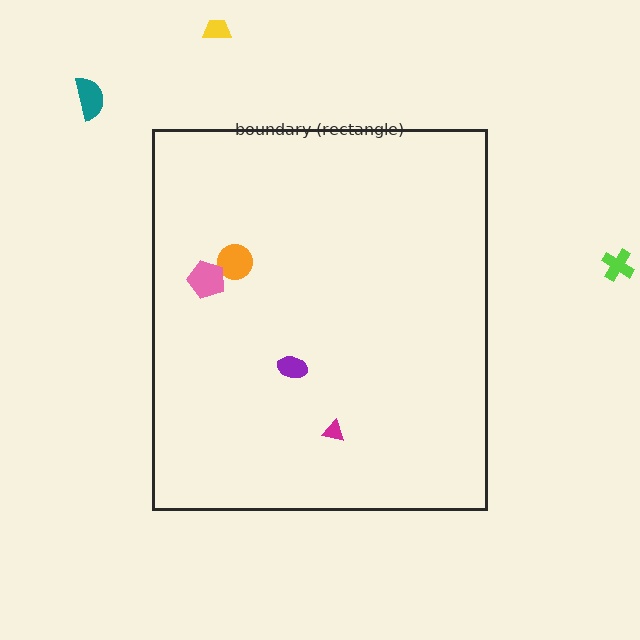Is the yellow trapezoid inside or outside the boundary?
Outside.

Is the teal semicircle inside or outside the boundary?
Outside.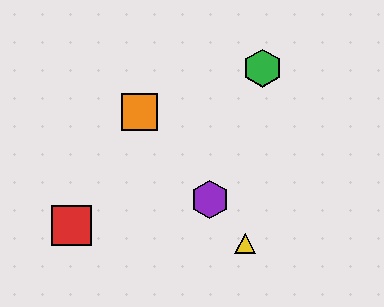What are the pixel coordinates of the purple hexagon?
The purple hexagon is at (210, 200).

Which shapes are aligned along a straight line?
The blue square, the yellow triangle, the purple hexagon, the orange square are aligned along a straight line.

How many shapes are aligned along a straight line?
4 shapes (the blue square, the yellow triangle, the purple hexagon, the orange square) are aligned along a straight line.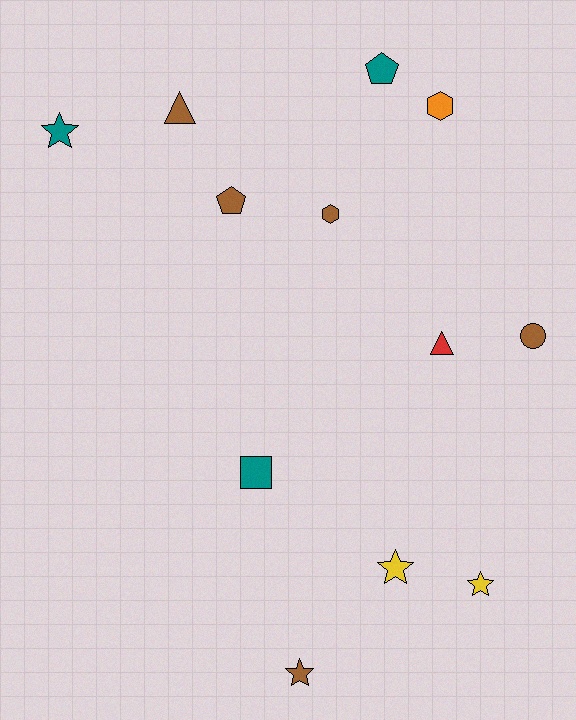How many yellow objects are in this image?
There are 2 yellow objects.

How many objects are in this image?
There are 12 objects.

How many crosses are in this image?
There are no crosses.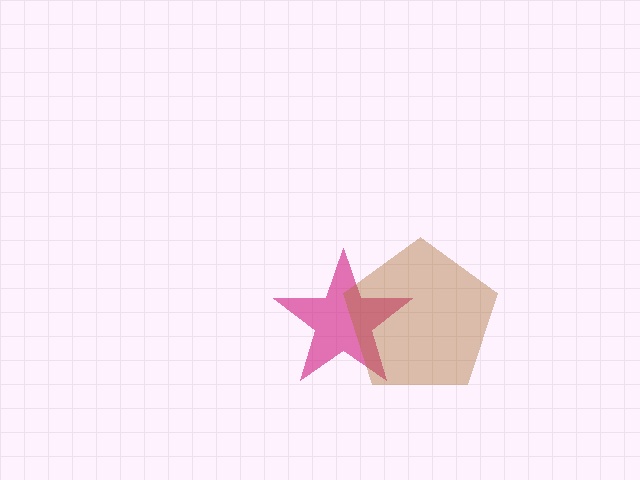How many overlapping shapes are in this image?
There are 2 overlapping shapes in the image.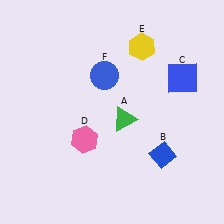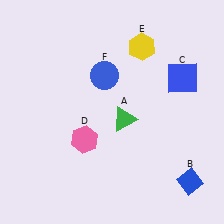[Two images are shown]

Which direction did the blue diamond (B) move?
The blue diamond (B) moved right.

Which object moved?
The blue diamond (B) moved right.